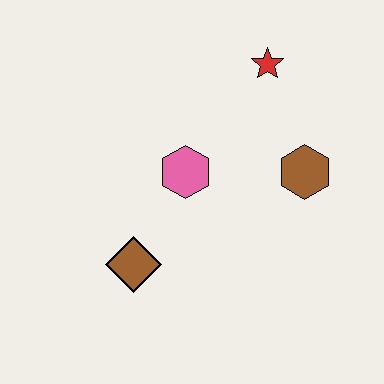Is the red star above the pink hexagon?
Yes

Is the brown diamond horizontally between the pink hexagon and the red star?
No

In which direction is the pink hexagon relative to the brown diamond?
The pink hexagon is above the brown diamond.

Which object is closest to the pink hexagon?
The brown diamond is closest to the pink hexagon.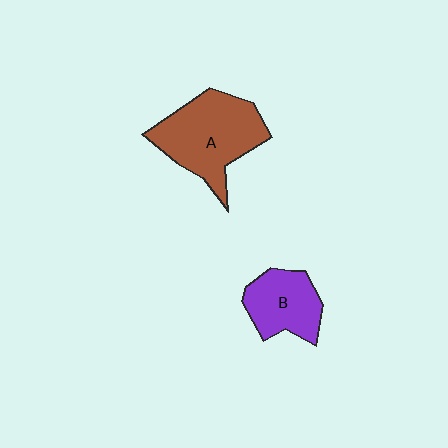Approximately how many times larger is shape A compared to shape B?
Approximately 1.6 times.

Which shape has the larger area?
Shape A (brown).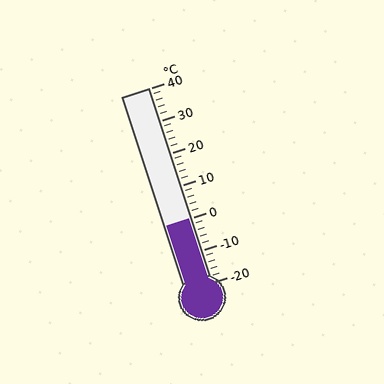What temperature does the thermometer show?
The thermometer shows approximately 0°C.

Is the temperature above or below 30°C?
The temperature is below 30°C.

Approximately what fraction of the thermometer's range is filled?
The thermometer is filled to approximately 35% of its range.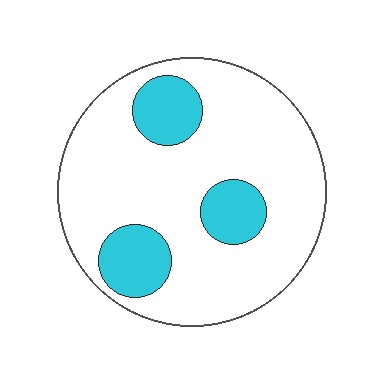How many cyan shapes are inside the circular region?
3.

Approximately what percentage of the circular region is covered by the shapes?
Approximately 20%.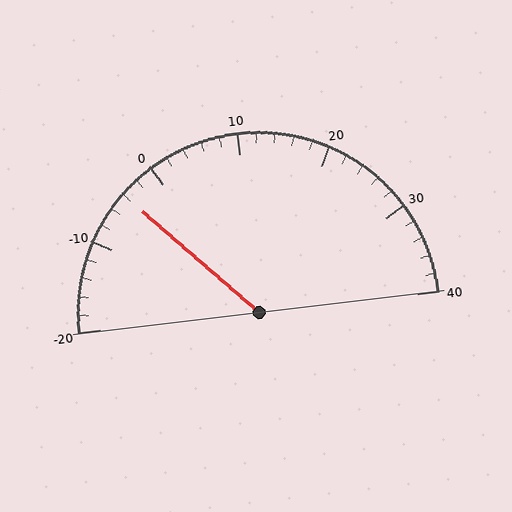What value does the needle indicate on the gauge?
The needle indicates approximately -4.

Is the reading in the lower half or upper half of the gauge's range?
The reading is in the lower half of the range (-20 to 40).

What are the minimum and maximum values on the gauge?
The gauge ranges from -20 to 40.